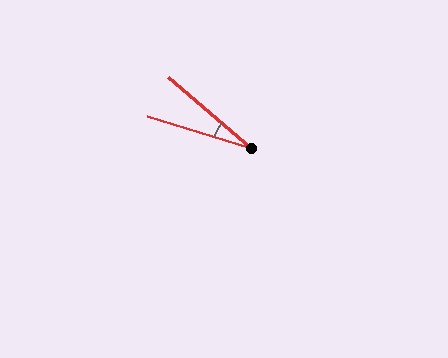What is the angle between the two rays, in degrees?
Approximately 23 degrees.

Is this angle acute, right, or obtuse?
It is acute.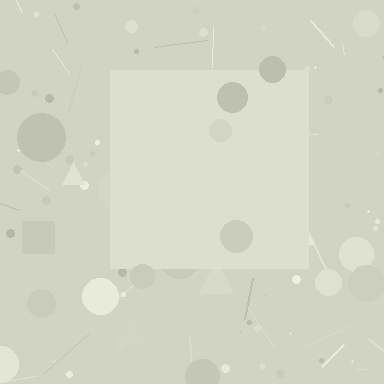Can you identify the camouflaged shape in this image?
The camouflaged shape is a square.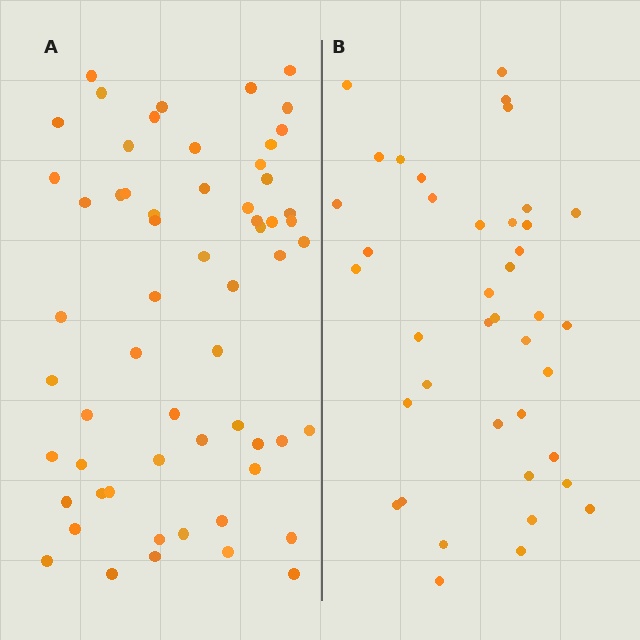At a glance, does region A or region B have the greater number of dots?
Region A (the left region) has more dots.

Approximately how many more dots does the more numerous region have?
Region A has approximately 20 more dots than region B.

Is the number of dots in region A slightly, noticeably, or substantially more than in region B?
Region A has substantially more. The ratio is roughly 1.5 to 1.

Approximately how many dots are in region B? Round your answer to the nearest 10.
About 40 dots.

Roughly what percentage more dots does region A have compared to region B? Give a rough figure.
About 50% more.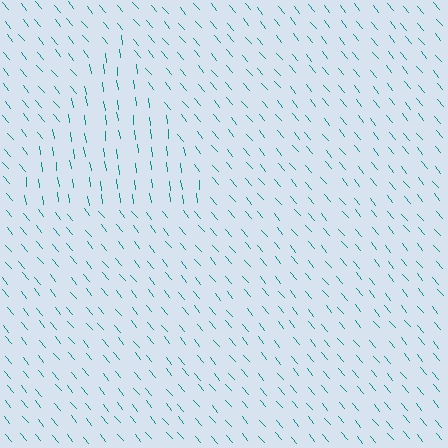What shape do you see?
I see a triangle.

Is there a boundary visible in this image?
Yes, there is a texture boundary formed by a change in line orientation.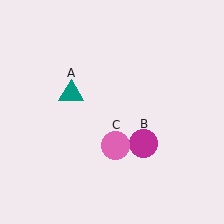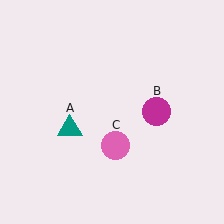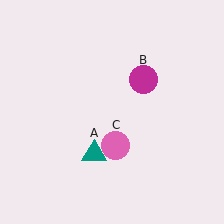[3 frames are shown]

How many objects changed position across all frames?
2 objects changed position: teal triangle (object A), magenta circle (object B).